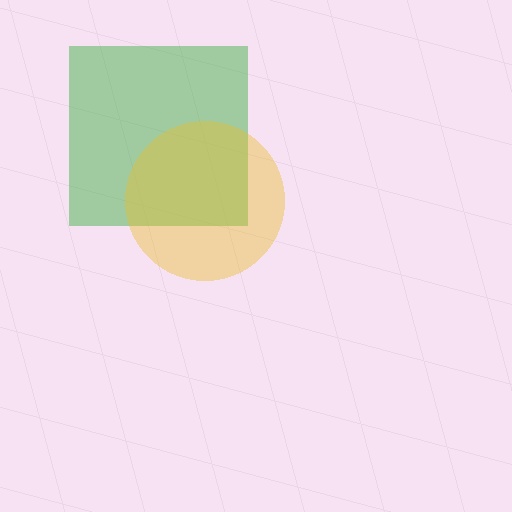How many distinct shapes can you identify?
There are 2 distinct shapes: a green square, a yellow circle.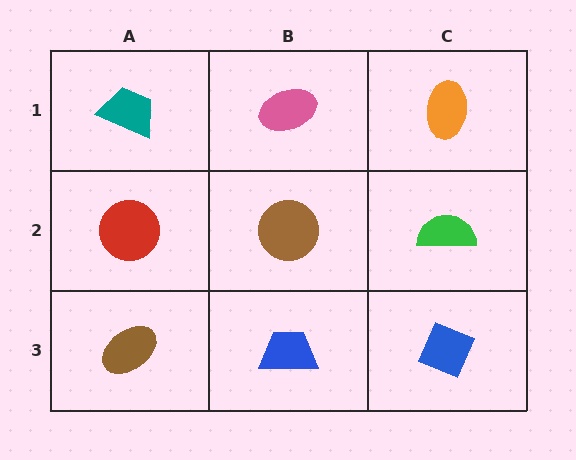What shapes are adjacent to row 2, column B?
A pink ellipse (row 1, column B), a blue trapezoid (row 3, column B), a red circle (row 2, column A), a green semicircle (row 2, column C).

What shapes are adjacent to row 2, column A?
A teal trapezoid (row 1, column A), a brown ellipse (row 3, column A), a brown circle (row 2, column B).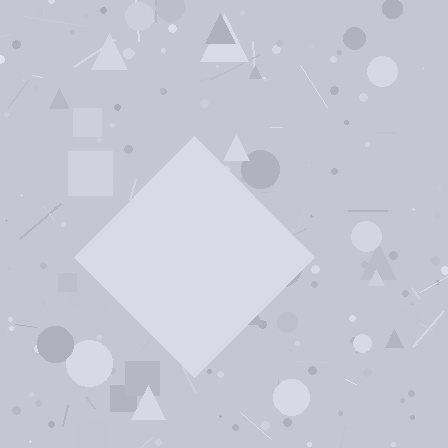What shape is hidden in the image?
A diamond is hidden in the image.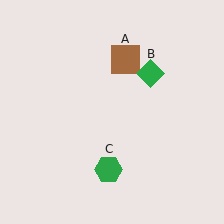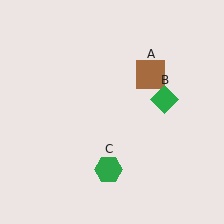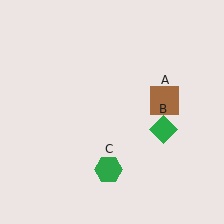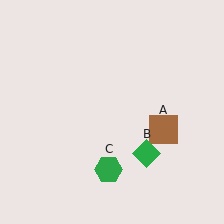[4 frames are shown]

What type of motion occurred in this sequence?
The brown square (object A), green diamond (object B) rotated clockwise around the center of the scene.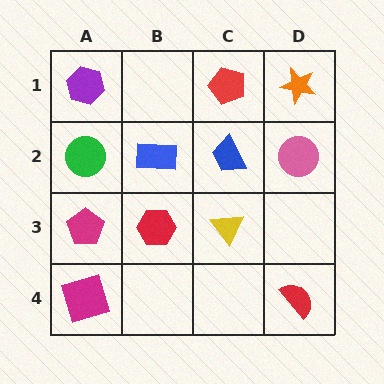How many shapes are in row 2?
4 shapes.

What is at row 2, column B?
A blue rectangle.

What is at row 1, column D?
An orange star.